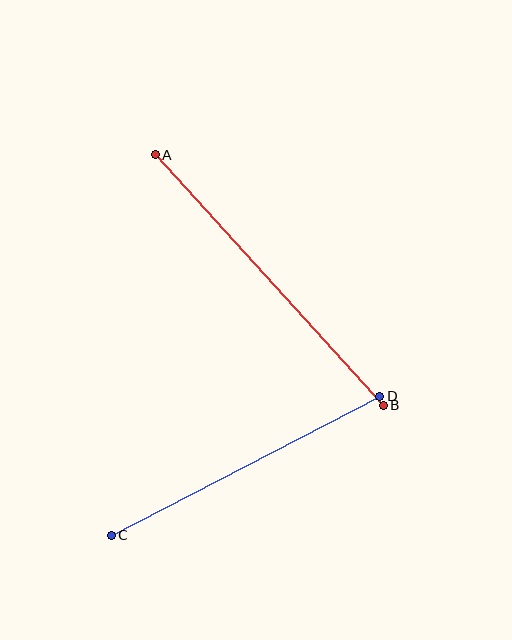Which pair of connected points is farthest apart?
Points A and B are farthest apart.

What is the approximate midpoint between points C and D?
The midpoint is at approximately (246, 466) pixels.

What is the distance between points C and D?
The distance is approximately 302 pixels.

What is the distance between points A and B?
The distance is approximately 339 pixels.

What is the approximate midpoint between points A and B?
The midpoint is at approximately (269, 280) pixels.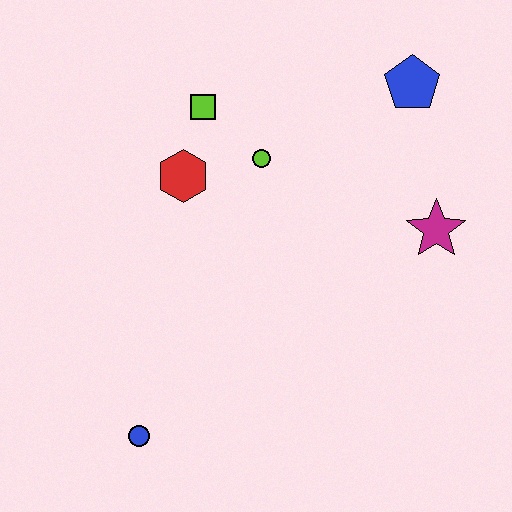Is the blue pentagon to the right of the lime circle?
Yes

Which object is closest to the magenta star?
The blue pentagon is closest to the magenta star.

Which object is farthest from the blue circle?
The blue pentagon is farthest from the blue circle.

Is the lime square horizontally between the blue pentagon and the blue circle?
Yes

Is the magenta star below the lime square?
Yes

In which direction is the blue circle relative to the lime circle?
The blue circle is below the lime circle.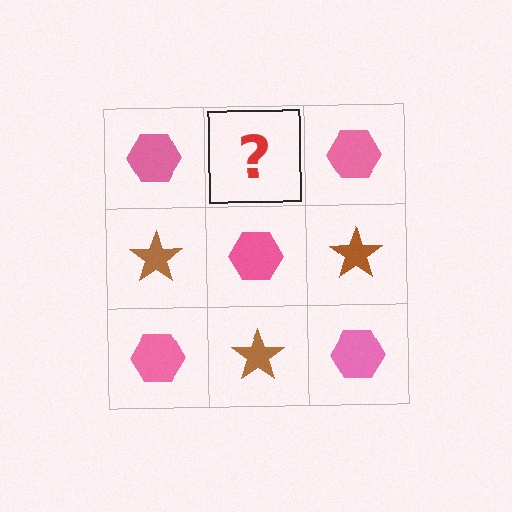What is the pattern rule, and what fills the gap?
The rule is that it alternates pink hexagon and brown star in a checkerboard pattern. The gap should be filled with a brown star.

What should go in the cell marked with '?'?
The missing cell should contain a brown star.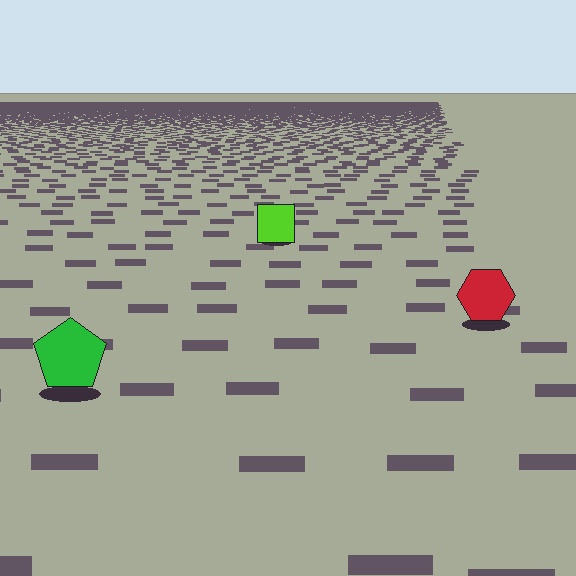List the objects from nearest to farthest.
From nearest to farthest: the green pentagon, the red hexagon, the lime square.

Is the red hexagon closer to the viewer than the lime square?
Yes. The red hexagon is closer — you can tell from the texture gradient: the ground texture is coarser near it.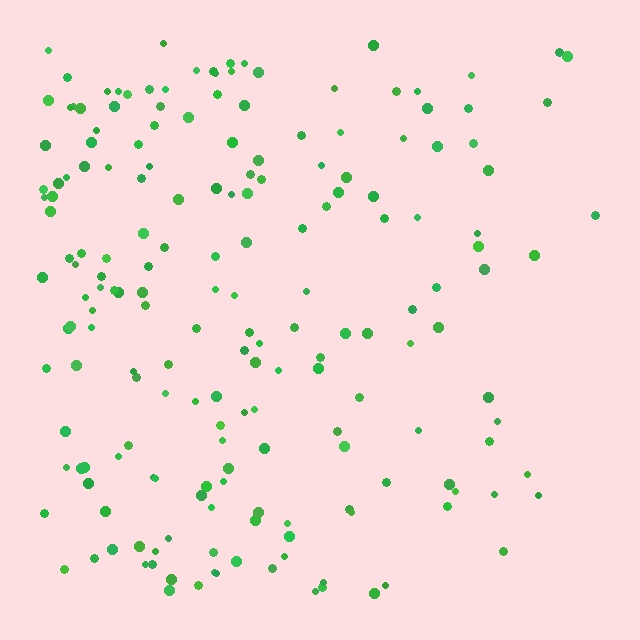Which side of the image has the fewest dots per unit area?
The right.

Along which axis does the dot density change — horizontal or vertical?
Horizontal.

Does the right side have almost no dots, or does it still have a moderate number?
Still a moderate number, just noticeably fewer than the left.